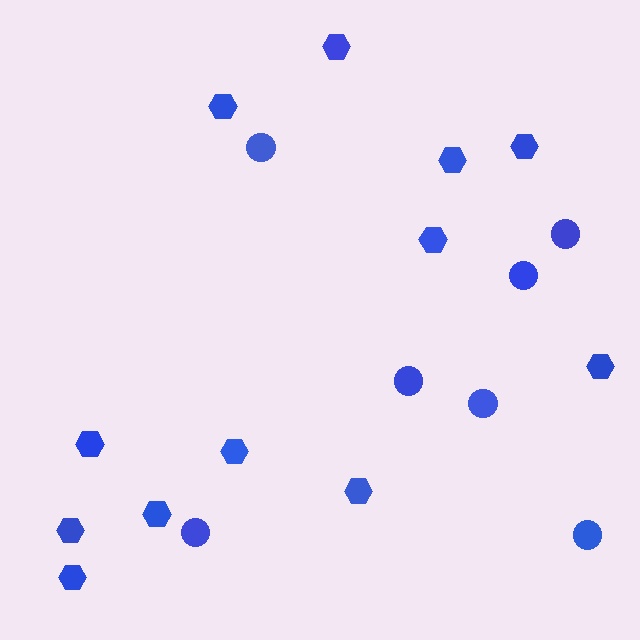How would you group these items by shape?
There are 2 groups: one group of hexagons (12) and one group of circles (7).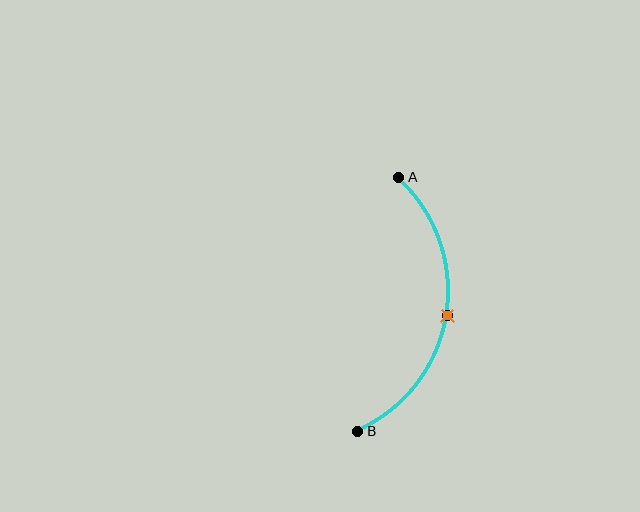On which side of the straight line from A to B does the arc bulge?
The arc bulges to the right of the straight line connecting A and B.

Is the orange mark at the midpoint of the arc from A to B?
Yes. The orange mark lies on the arc at equal arc-length from both A and B — it is the arc midpoint.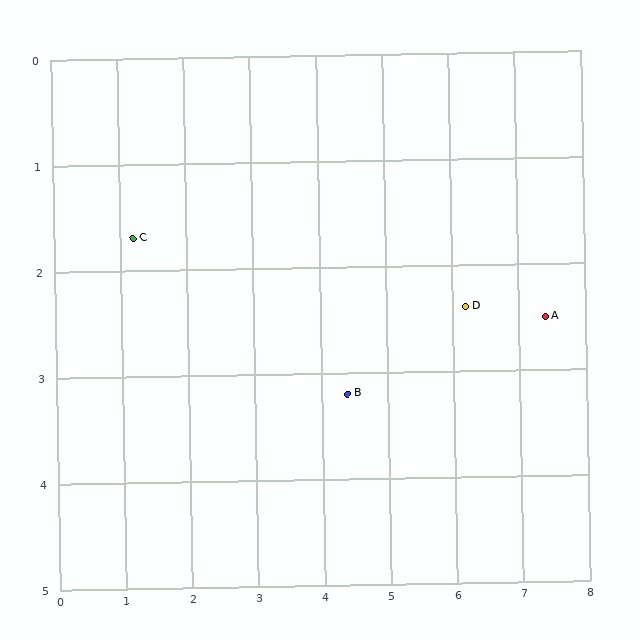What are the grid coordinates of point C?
Point C is at approximately (1.2, 1.7).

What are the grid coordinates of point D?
Point D is at approximately (6.2, 2.4).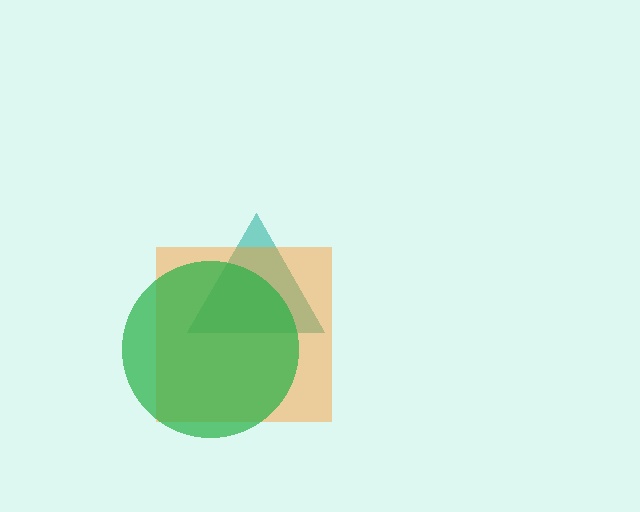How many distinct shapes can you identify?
There are 3 distinct shapes: a teal triangle, an orange square, a green circle.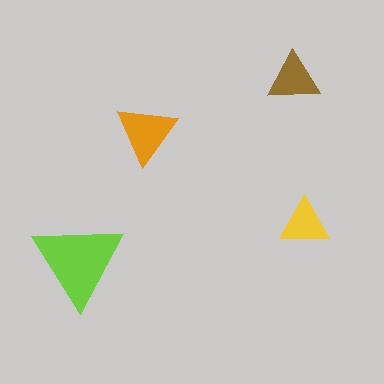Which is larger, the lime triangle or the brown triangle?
The lime one.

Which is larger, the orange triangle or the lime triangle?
The lime one.